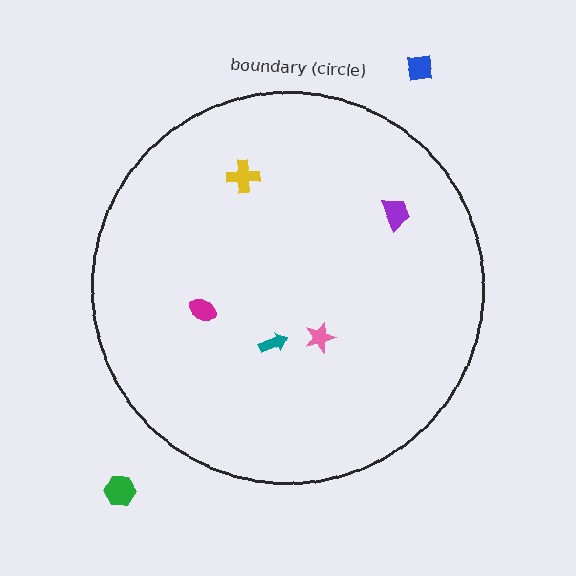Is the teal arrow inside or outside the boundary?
Inside.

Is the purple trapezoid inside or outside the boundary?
Inside.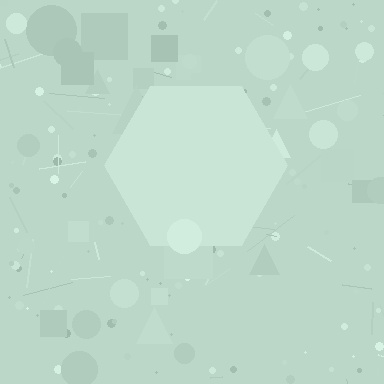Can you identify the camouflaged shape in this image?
The camouflaged shape is a hexagon.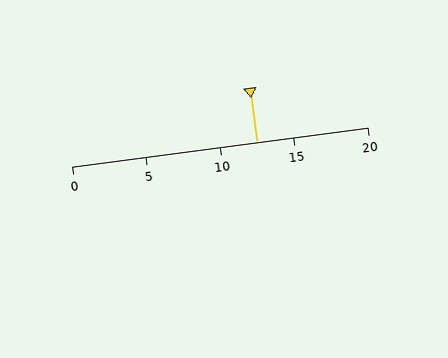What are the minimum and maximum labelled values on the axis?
The axis runs from 0 to 20.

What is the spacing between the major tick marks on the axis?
The major ticks are spaced 5 apart.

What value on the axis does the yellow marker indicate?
The marker indicates approximately 12.5.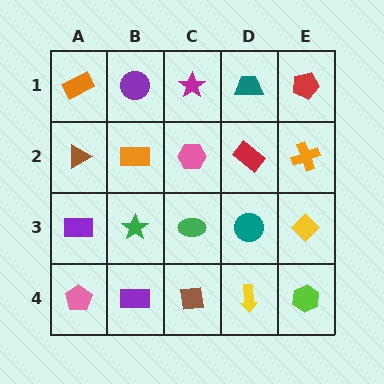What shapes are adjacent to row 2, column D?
A teal trapezoid (row 1, column D), a teal circle (row 3, column D), a pink hexagon (row 2, column C), an orange cross (row 2, column E).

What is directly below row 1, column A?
A brown triangle.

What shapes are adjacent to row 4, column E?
A yellow diamond (row 3, column E), a yellow arrow (row 4, column D).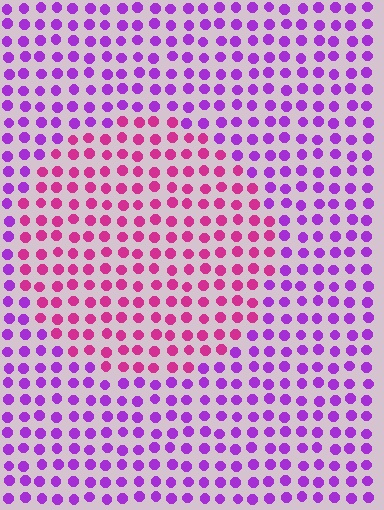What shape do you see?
I see a circle.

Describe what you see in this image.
The image is filled with small purple elements in a uniform arrangement. A circle-shaped region is visible where the elements are tinted to a slightly different hue, forming a subtle color boundary.